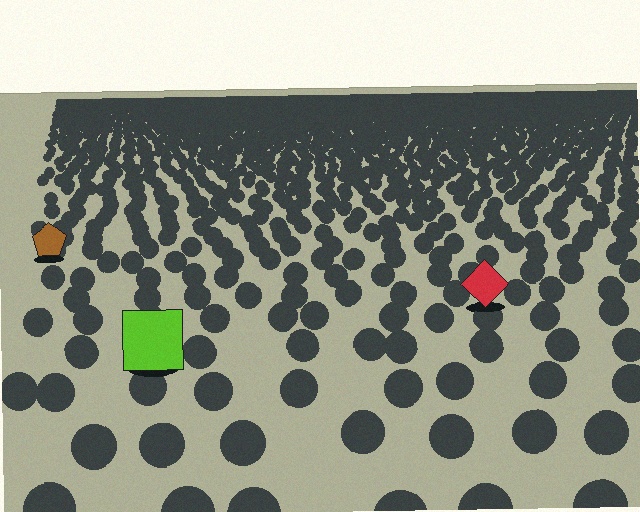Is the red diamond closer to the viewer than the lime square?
No. The lime square is closer — you can tell from the texture gradient: the ground texture is coarser near it.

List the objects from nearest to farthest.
From nearest to farthest: the lime square, the red diamond, the brown pentagon.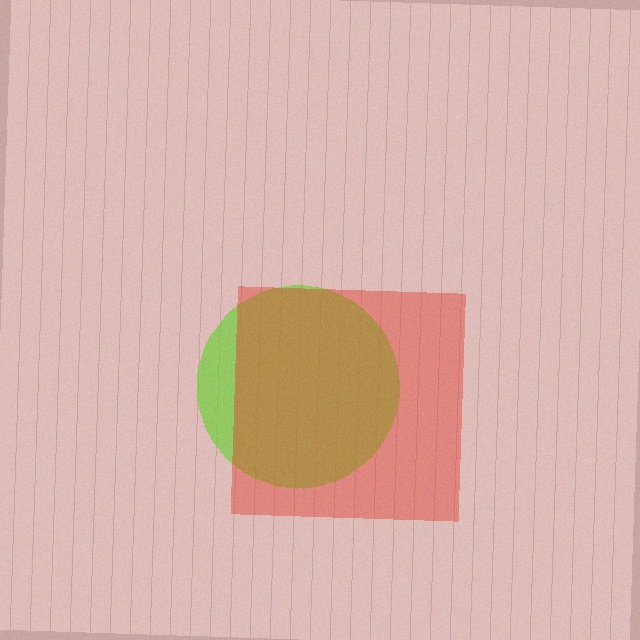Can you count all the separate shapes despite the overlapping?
Yes, there are 2 separate shapes.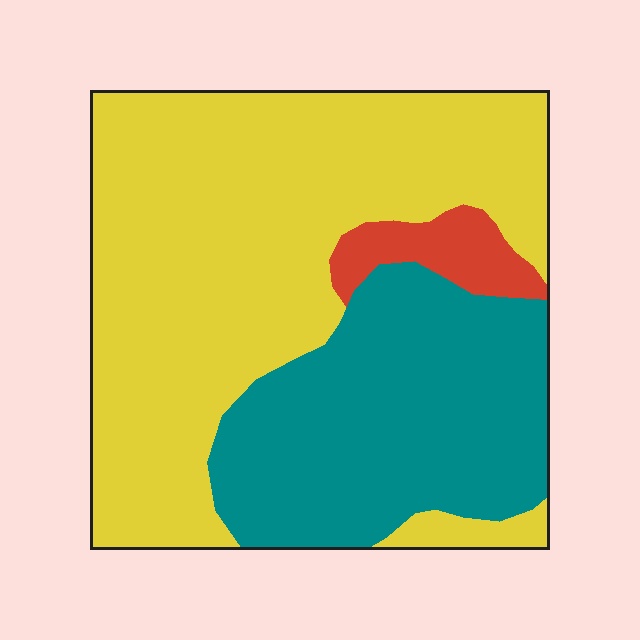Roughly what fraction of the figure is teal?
Teal takes up about one third (1/3) of the figure.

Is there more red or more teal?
Teal.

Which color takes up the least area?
Red, at roughly 5%.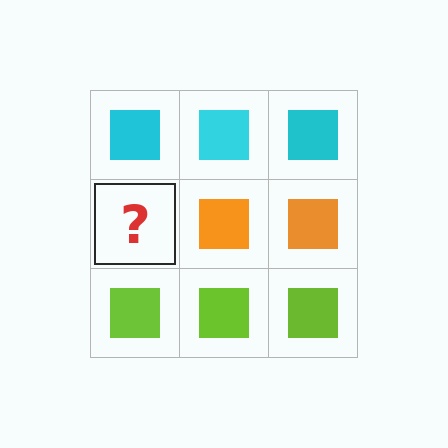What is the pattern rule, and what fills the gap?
The rule is that each row has a consistent color. The gap should be filled with an orange square.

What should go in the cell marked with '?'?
The missing cell should contain an orange square.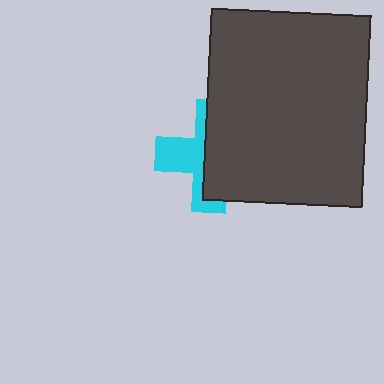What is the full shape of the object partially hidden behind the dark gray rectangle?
The partially hidden object is a cyan cross.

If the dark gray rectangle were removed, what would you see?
You would see the complete cyan cross.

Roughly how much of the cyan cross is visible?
A small part of it is visible (roughly 41%).